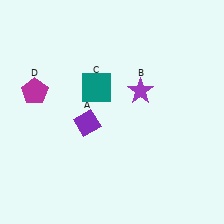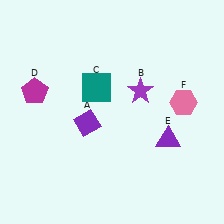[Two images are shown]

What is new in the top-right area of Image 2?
A pink hexagon (F) was added in the top-right area of Image 2.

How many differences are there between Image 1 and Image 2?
There are 2 differences between the two images.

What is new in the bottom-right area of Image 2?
A purple triangle (E) was added in the bottom-right area of Image 2.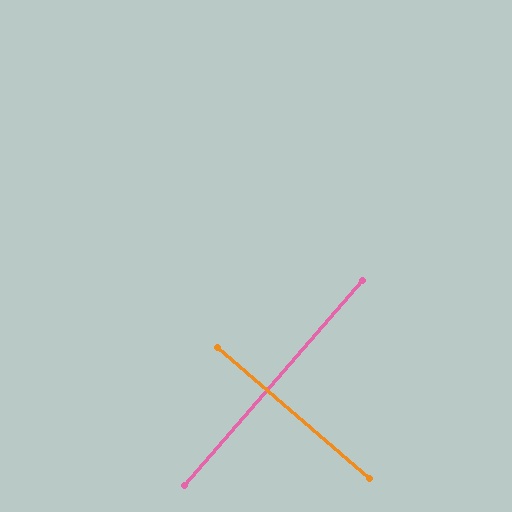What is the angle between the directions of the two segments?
Approximately 89 degrees.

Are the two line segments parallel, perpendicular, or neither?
Perpendicular — they meet at approximately 89°.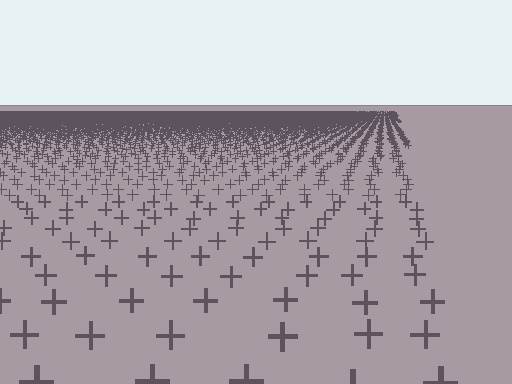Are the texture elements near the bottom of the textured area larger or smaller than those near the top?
Larger. Near the bottom, elements are closer to the viewer and appear at a bigger on-screen size.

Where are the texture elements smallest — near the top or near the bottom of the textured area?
Near the top.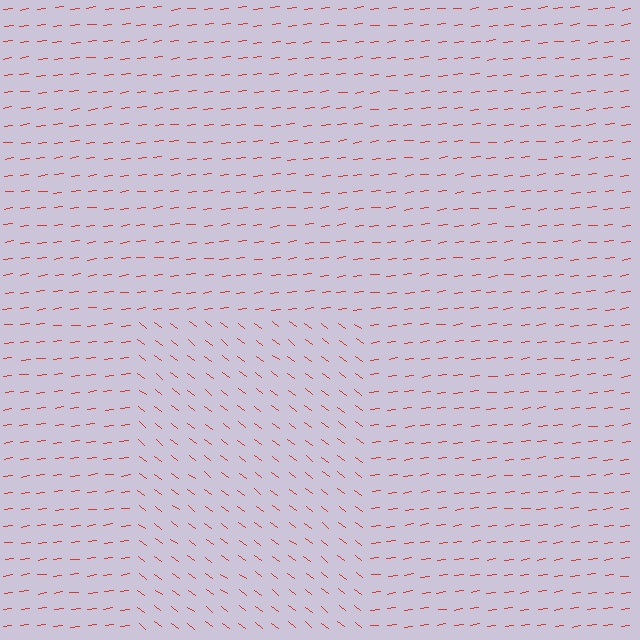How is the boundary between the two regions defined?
The boundary is defined purely by a change in line orientation (approximately 45 degrees difference). All lines are the same color and thickness.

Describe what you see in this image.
The image is filled with small red line segments. A rectangle region in the image has lines oriented differently from the surrounding lines, creating a visible texture boundary.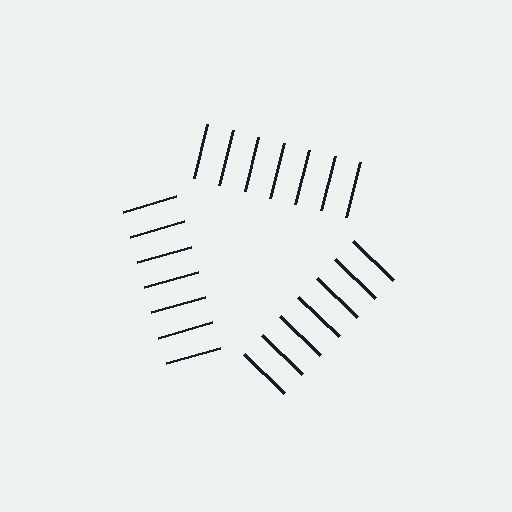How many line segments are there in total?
21 — 7 along each of the 3 edges.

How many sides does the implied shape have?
3 sides — the line-ends trace a triangle.